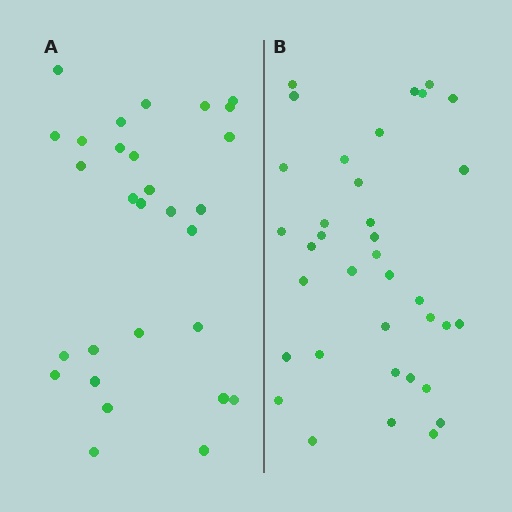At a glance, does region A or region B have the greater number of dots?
Region B (the right region) has more dots.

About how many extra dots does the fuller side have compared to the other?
Region B has roughly 8 or so more dots than region A.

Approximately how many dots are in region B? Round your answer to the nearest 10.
About 40 dots. (The exact count is 36, which rounds to 40.)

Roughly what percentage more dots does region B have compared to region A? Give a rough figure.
About 25% more.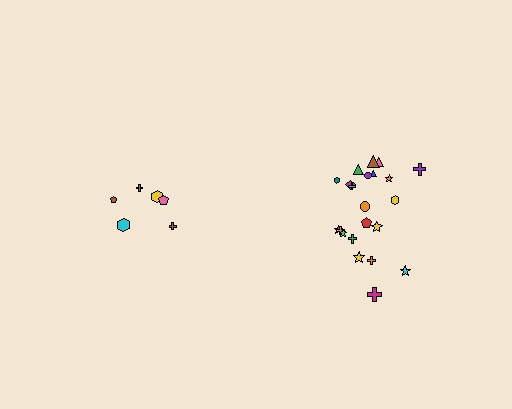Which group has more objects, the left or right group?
The right group.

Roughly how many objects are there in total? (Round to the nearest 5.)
Roughly 30 objects in total.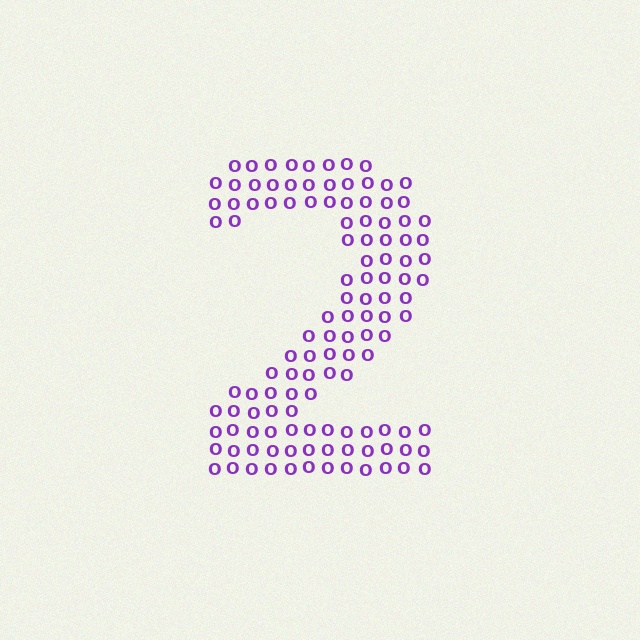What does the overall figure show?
The overall figure shows the digit 2.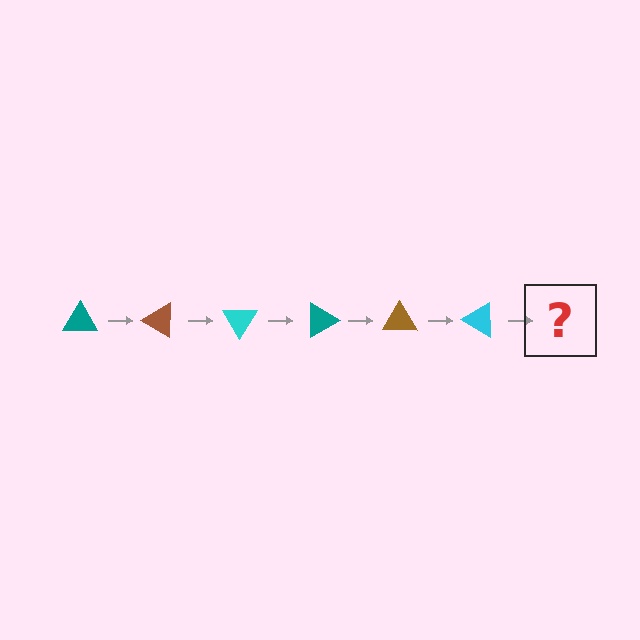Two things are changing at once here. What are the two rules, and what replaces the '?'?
The two rules are that it rotates 30 degrees each step and the color cycles through teal, brown, and cyan. The '?' should be a teal triangle, rotated 180 degrees from the start.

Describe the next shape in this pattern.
It should be a teal triangle, rotated 180 degrees from the start.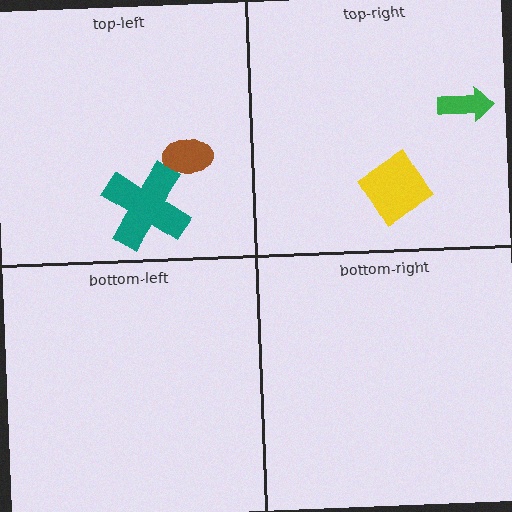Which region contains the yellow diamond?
The top-right region.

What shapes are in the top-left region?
The teal cross, the brown ellipse.